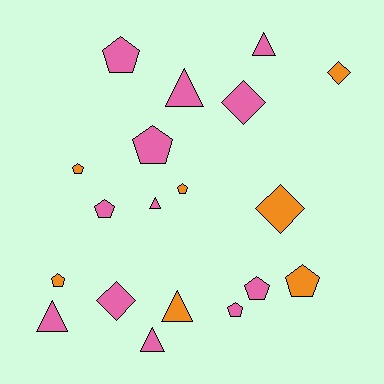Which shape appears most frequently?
Pentagon, with 9 objects.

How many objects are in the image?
There are 19 objects.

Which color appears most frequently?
Pink, with 12 objects.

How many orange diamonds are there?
There are 2 orange diamonds.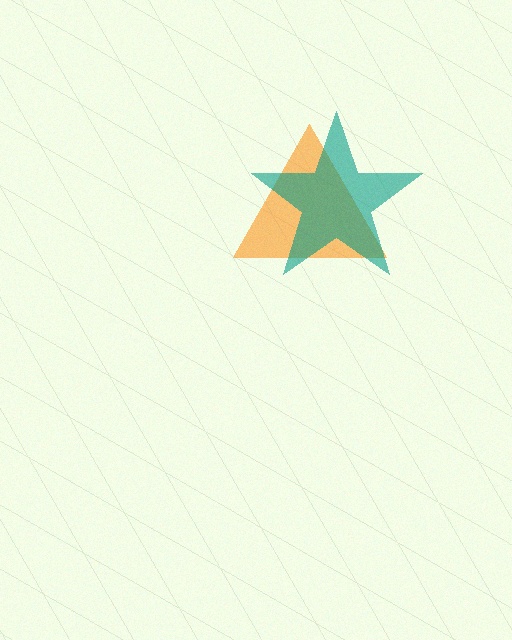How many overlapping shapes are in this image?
There are 2 overlapping shapes in the image.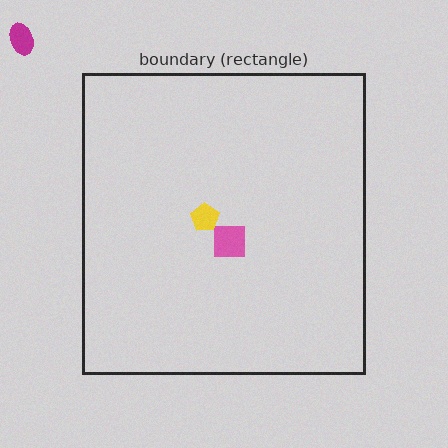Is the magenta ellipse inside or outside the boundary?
Outside.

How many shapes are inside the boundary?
2 inside, 1 outside.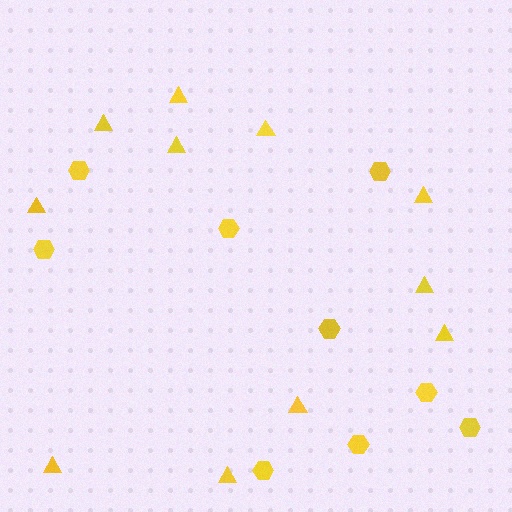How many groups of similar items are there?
There are 2 groups: one group of hexagons (9) and one group of triangles (11).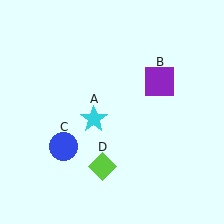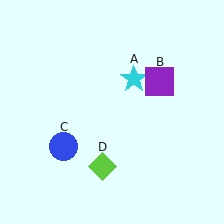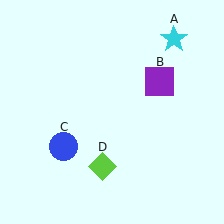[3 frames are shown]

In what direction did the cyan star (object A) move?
The cyan star (object A) moved up and to the right.